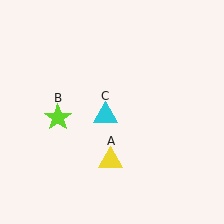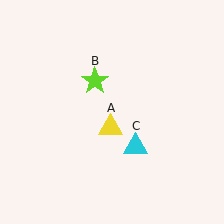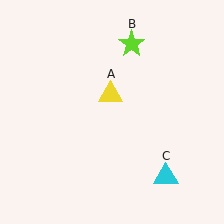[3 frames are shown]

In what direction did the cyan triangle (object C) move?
The cyan triangle (object C) moved down and to the right.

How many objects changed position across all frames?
3 objects changed position: yellow triangle (object A), lime star (object B), cyan triangle (object C).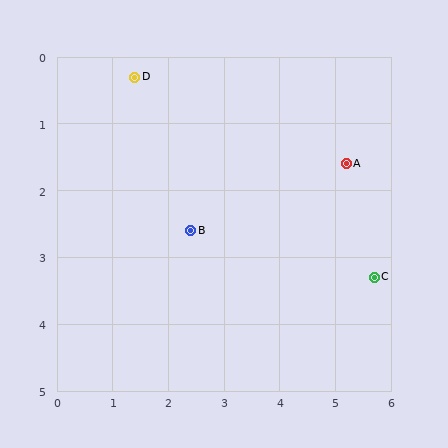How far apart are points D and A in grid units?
Points D and A are about 4.0 grid units apart.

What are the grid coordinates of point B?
Point B is at approximately (2.4, 2.6).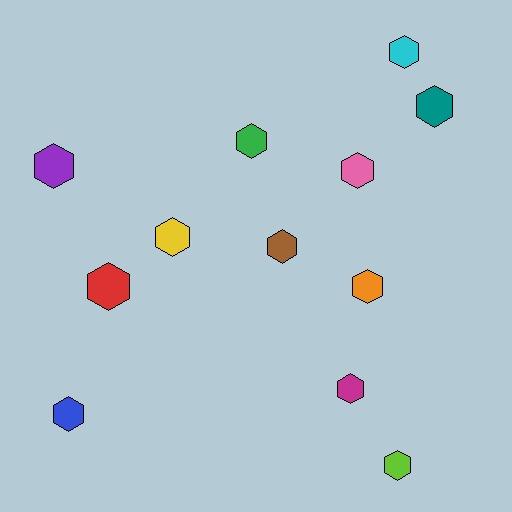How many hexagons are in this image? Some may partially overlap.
There are 12 hexagons.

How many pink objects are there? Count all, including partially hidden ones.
There is 1 pink object.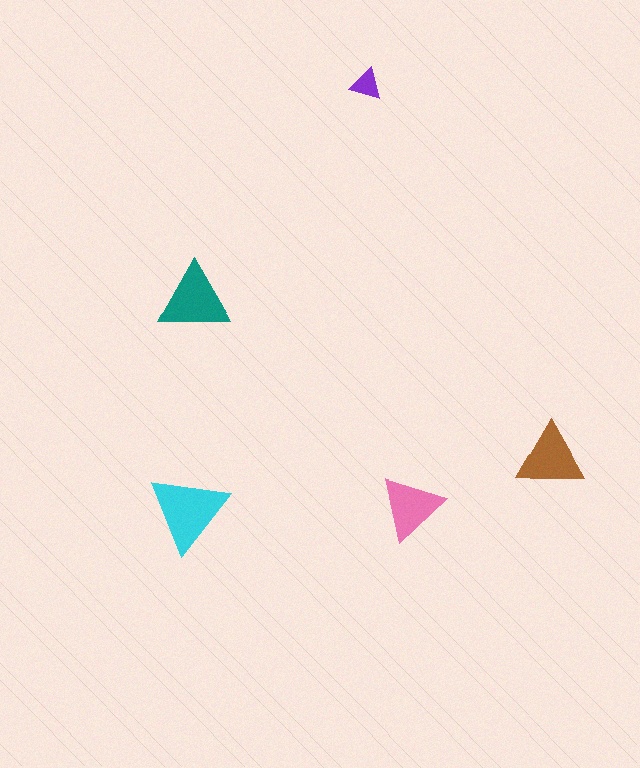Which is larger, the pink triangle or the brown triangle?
The brown one.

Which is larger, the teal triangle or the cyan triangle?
The cyan one.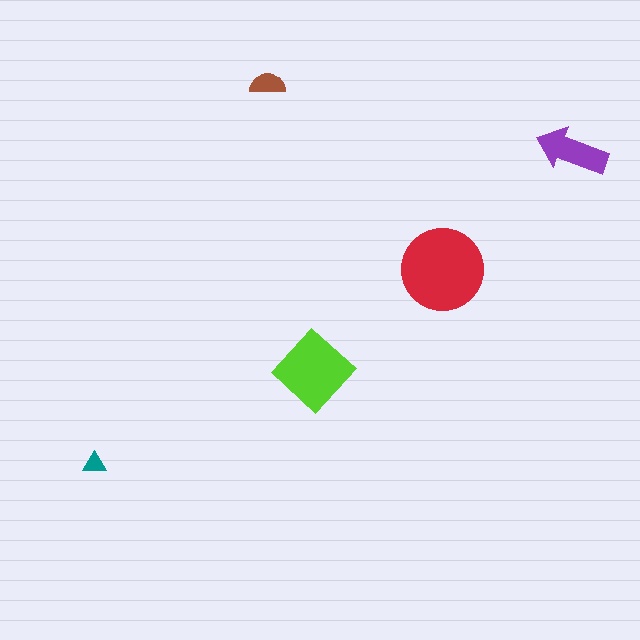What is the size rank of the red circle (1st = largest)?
1st.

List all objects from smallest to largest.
The teal triangle, the brown semicircle, the purple arrow, the lime diamond, the red circle.